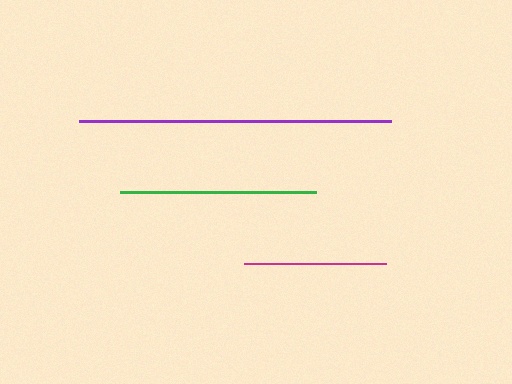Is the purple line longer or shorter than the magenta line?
The purple line is longer than the magenta line.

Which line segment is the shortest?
The magenta line is the shortest at approximately 142 pixels.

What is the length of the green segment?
The green segment is approximately 195 pixels long.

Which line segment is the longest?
The purple line is the longest at approximately 312 pixels.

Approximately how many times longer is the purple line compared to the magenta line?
The purple line is approximately 2.2 times the length of the magenta line.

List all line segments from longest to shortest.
From longest to shortest: purple, green, magenta.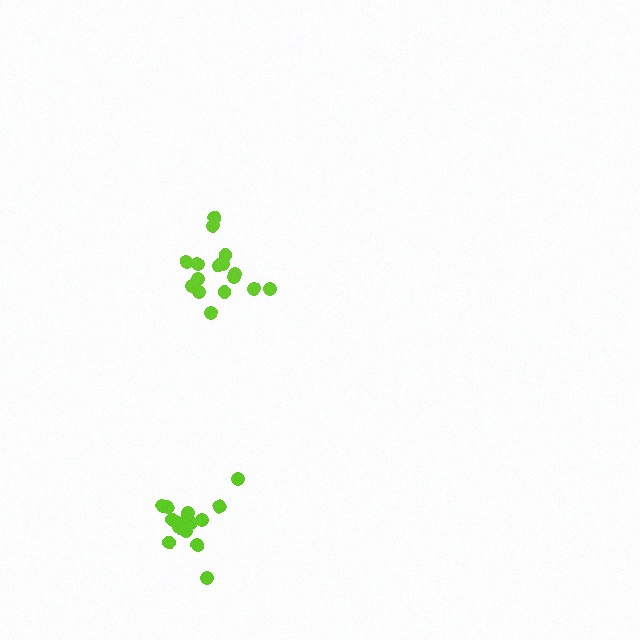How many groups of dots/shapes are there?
There are 2 groups.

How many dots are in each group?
Group 1: 16 dots, Group 2: 16 dots (32 total).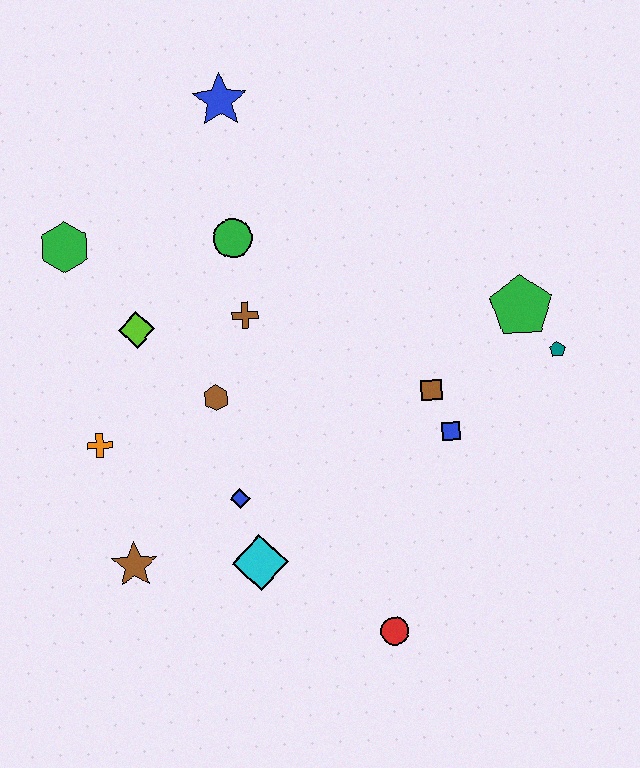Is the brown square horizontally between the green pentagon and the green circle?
Yes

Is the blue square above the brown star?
Yes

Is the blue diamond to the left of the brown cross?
Yes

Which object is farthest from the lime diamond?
The teal pentagon is farthest from the lime diamond.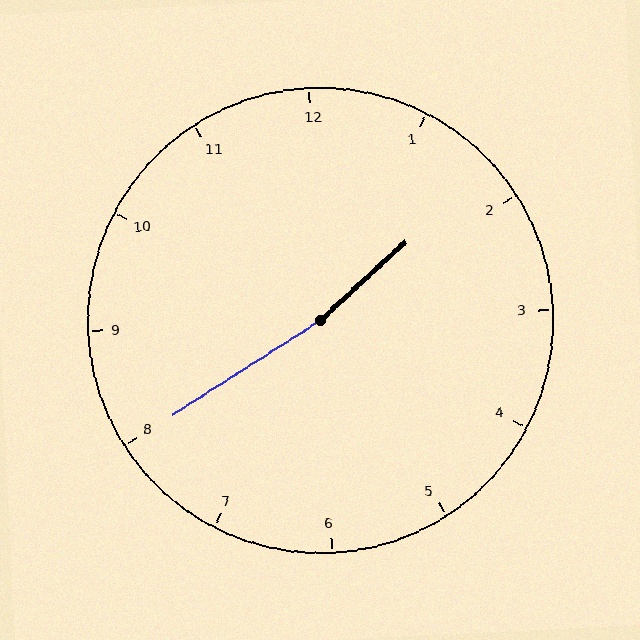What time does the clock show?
1:40.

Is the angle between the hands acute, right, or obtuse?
It is obtuse.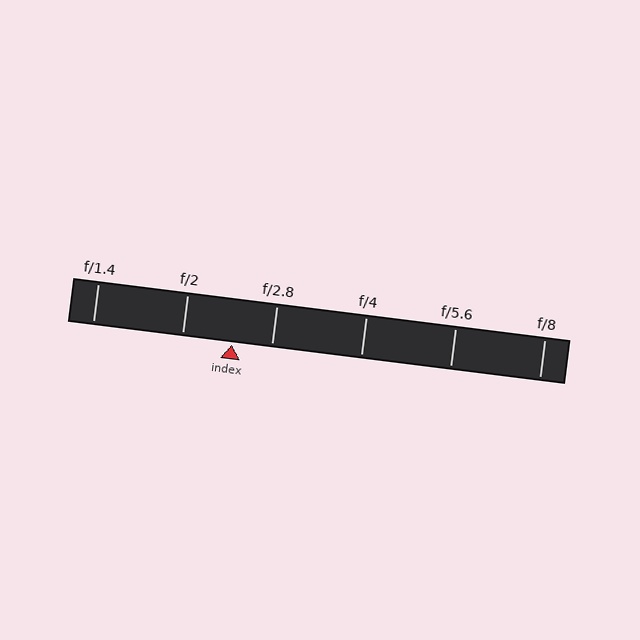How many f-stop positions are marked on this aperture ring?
There are 6 f-stop positions marked.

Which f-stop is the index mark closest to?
The index mark is closest to f/2.8.